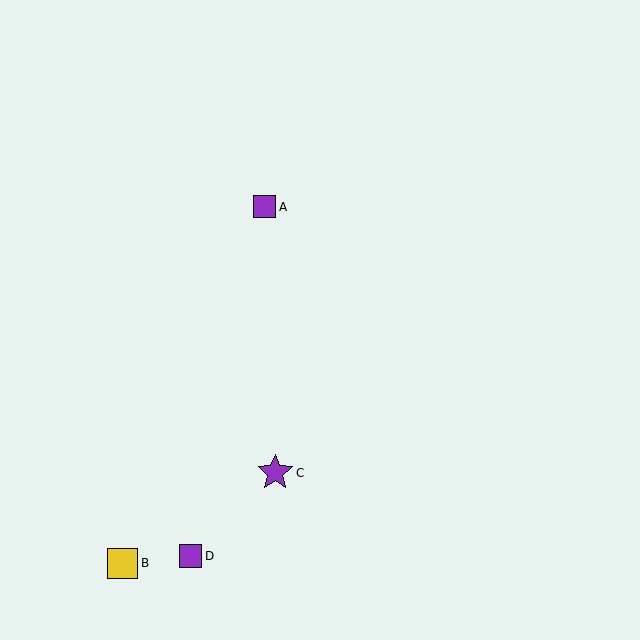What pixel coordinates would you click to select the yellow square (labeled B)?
Click at (123, 563) to select the yellow square B.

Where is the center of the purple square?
The center of the purple square is at (191, 556).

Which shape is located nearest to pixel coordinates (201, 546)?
The purple square (labeled D) at (191, 556) is nearest to that location.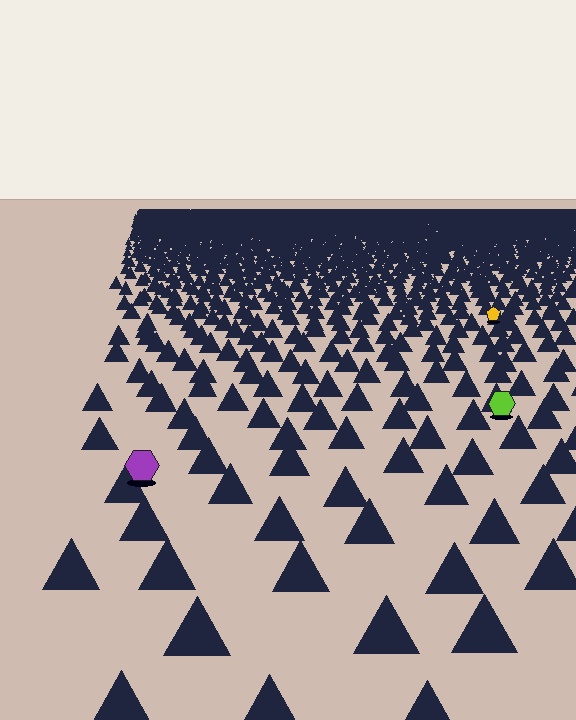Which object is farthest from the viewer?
The yellow pentagon is farthest from the viewer. It appears smaller and the ground texture around it is denser.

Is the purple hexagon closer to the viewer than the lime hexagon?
Yes. The purple hexagon is closer — you can tell from the texture gradient: the ground texture is coarser near it.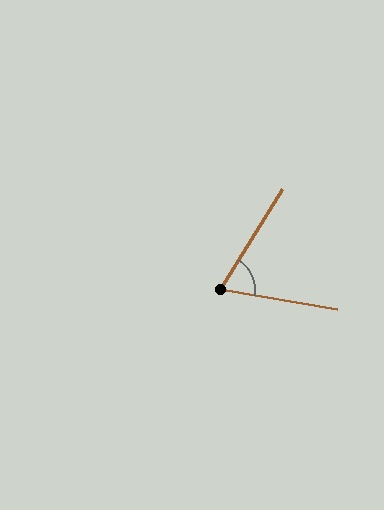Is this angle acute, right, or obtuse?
It is acute.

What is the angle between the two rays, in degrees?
Approximately 68 degrees.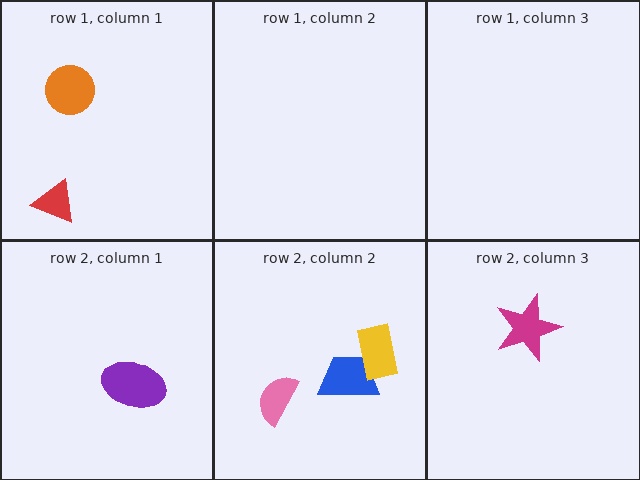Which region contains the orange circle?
The row 1, column 1 region.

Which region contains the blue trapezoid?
The row 2, column 2 region.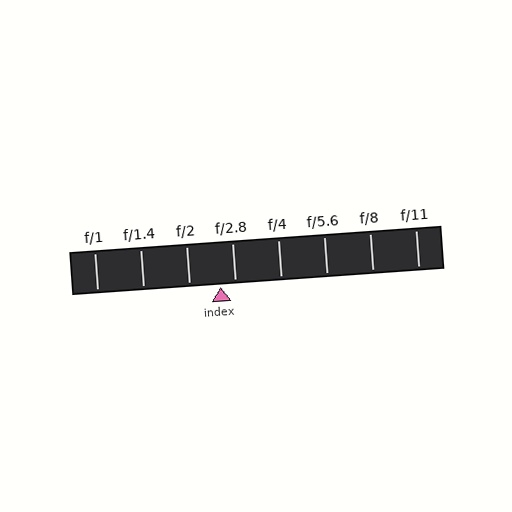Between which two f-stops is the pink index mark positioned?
The index mark is between f/2 and f/2.8.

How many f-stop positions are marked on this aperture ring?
There are 8 f-stop positions marked.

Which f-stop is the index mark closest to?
The index mark is closest to f/2.8.